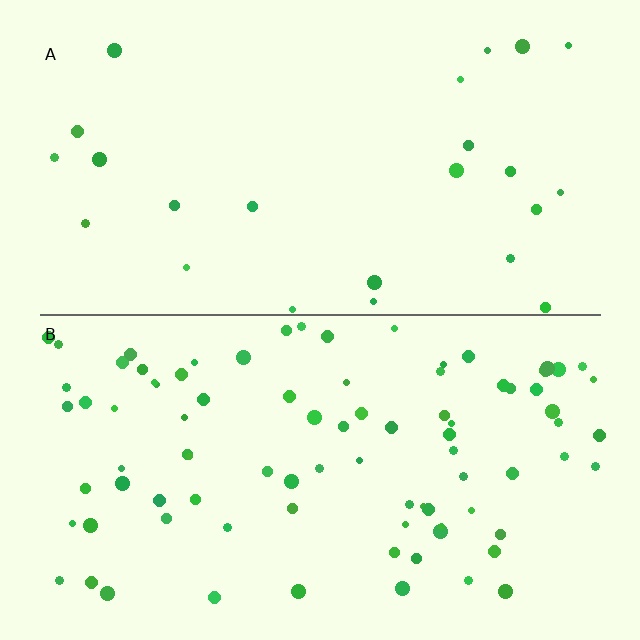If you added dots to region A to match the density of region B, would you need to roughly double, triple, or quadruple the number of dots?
Approximately quadruple.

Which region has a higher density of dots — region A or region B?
B (the bottom).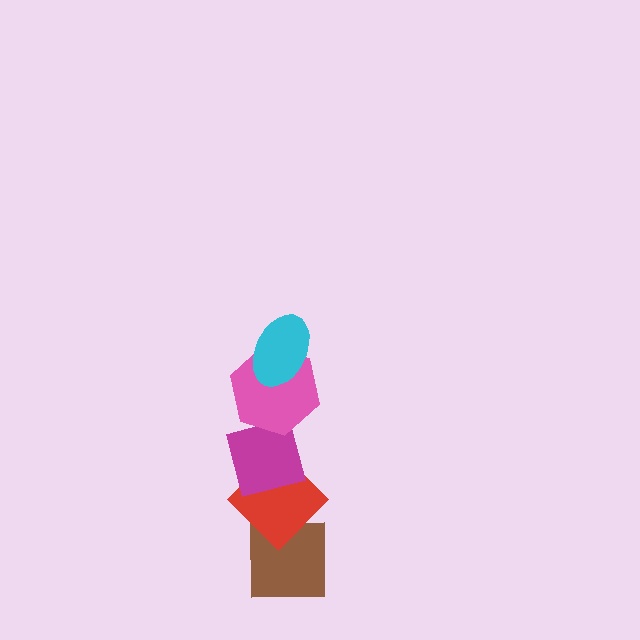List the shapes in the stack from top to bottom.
From top to bottom: the cyan ellipse, the pink hexagon, the magenta square, the red diamond, the brown square.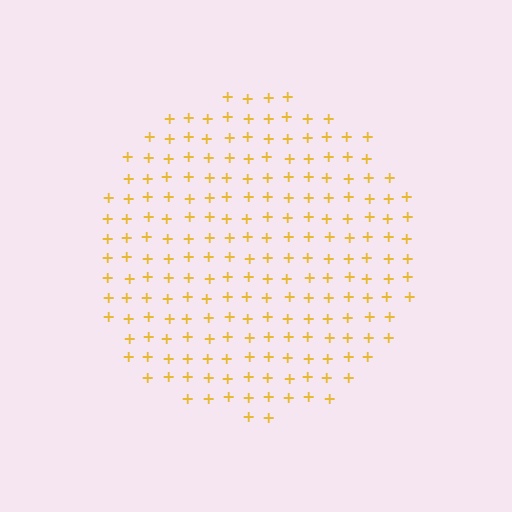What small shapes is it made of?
It is made of small plus signs.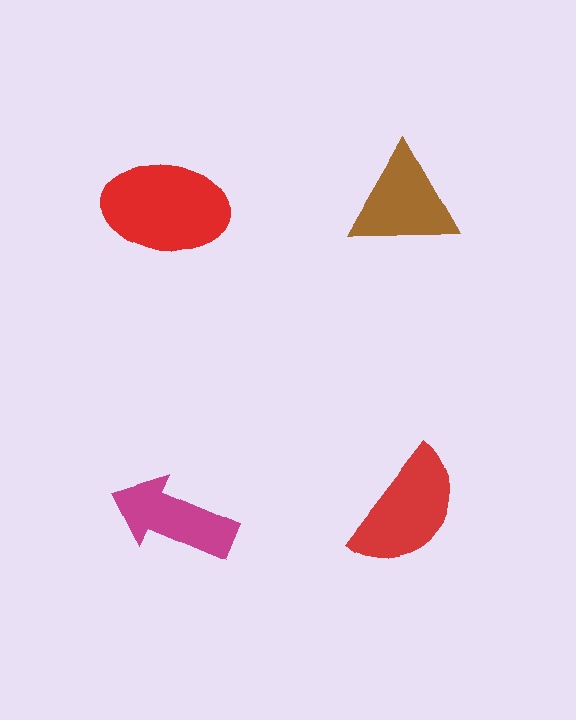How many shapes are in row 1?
2 shapes.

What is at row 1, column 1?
A red ellipse.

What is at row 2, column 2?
A red semicircle.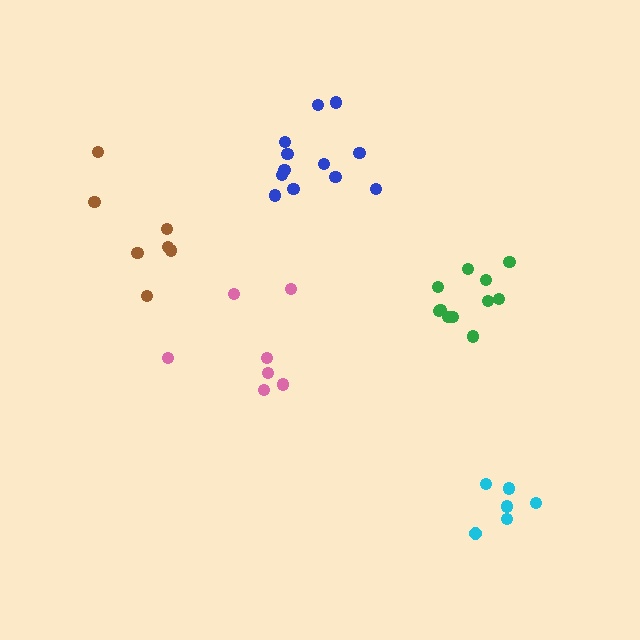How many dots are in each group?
Group 1: 12 dots, Group 2: 11 dots, Group 3: 7 dots, Group 4: 7 dots, Group 5: 6 dots (43 total).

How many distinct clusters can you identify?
There are 5 distinct clusters.